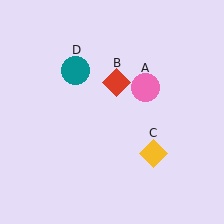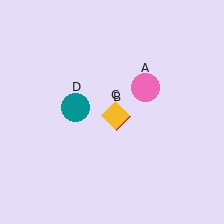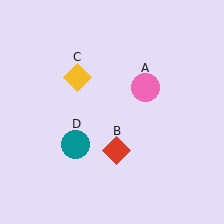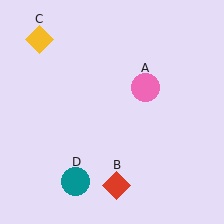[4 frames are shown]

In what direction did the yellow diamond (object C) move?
The yellow diamond (object C) moved up and to the left.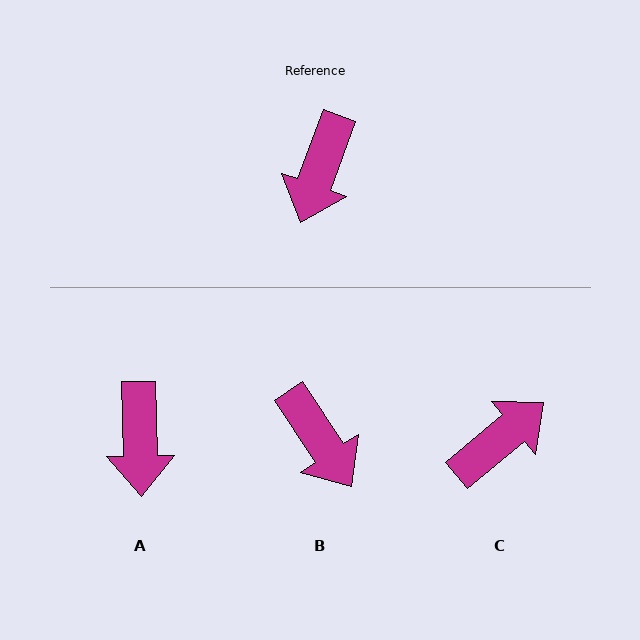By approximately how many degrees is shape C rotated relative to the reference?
Approximately 150 degrees counter-clockwise.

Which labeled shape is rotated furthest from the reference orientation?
C, about 150 degrees away.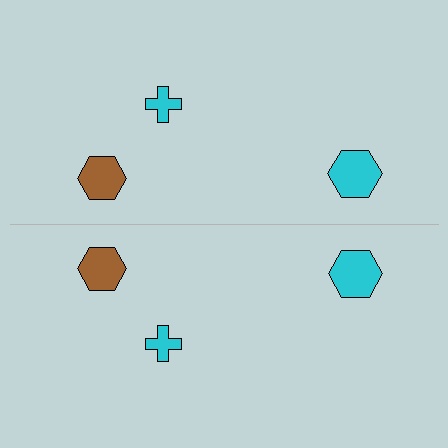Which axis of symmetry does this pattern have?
The pattern has a horizontal axis of symmetry running through the center of the image.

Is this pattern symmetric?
Yes, this pattern has bilateral (reflection) symmetry.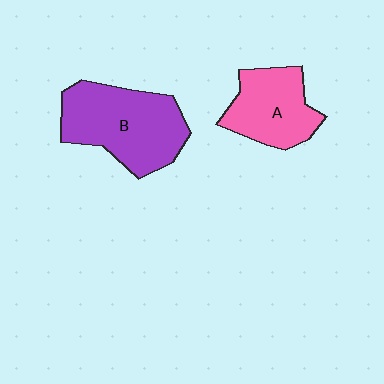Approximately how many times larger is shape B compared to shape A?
Approximately 1.4 times.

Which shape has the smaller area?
Shape A (pink).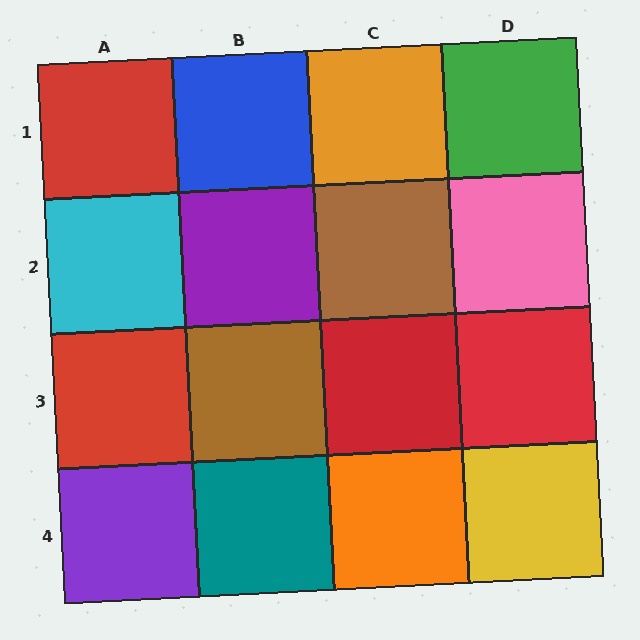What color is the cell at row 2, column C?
Brown.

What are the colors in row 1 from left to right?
Red, blue, orange, green.